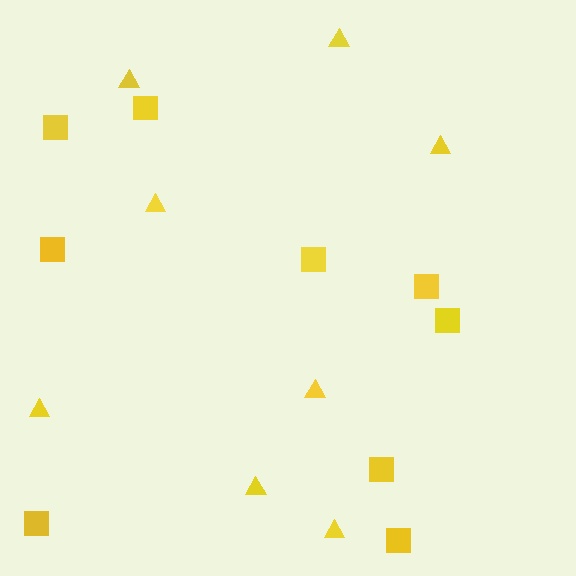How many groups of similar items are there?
There are 2 groups: one group of squares (9) and one group of triangles (8).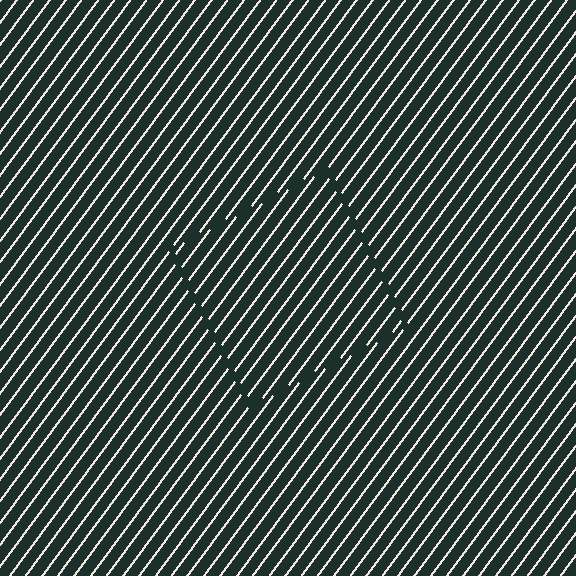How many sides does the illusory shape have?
4 sides — the line-ends trace a square.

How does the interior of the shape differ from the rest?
The interior of the shape contains the same grating, shifted by half a period — the contour is defined by the phase discontinuity where line-ends from the inner and outer gratings abut.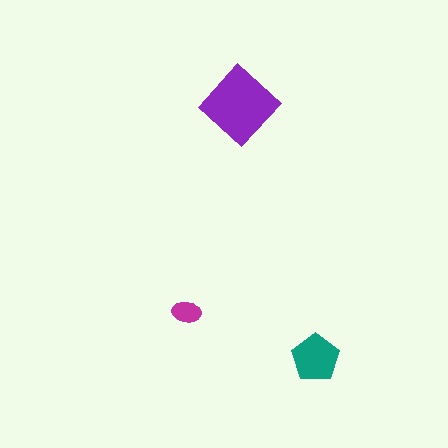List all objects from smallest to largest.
The magenta ellipse, the teal pentagon, the purple diamond.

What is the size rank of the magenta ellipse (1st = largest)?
3rd.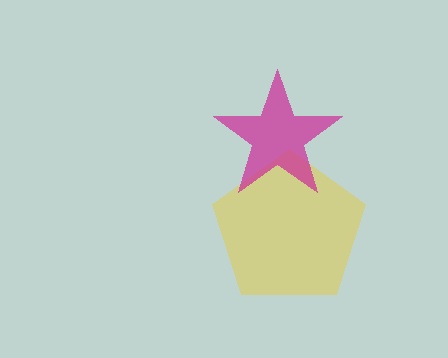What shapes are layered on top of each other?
The layered shapes are: a yellow pentagon, a magenta star.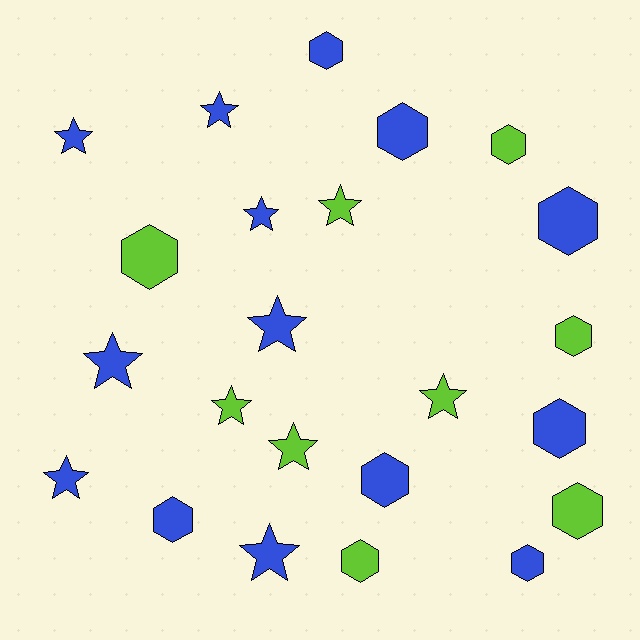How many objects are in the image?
There are 23 objects.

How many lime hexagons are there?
There are 5 lime hexagons.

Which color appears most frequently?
Blue, with 14 objects.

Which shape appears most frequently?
Hexagon, with 12 objects.